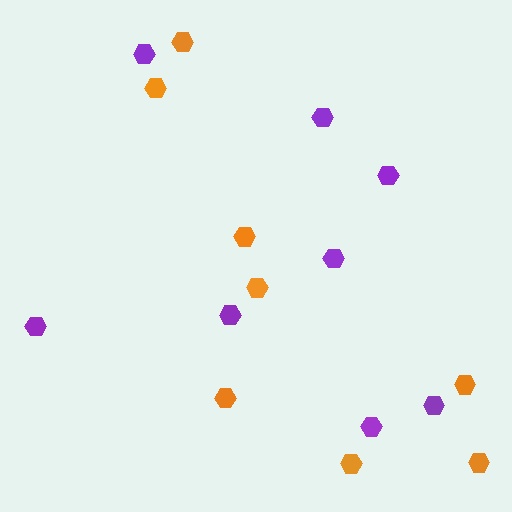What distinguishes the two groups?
There are 2 groups: one group of orange hexagons (8) and one group of purple hexagons (8).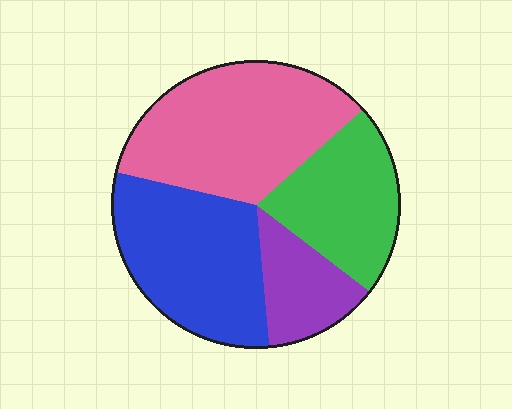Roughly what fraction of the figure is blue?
Blue covers 30% of the figure.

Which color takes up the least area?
Purple, at roughly 15%.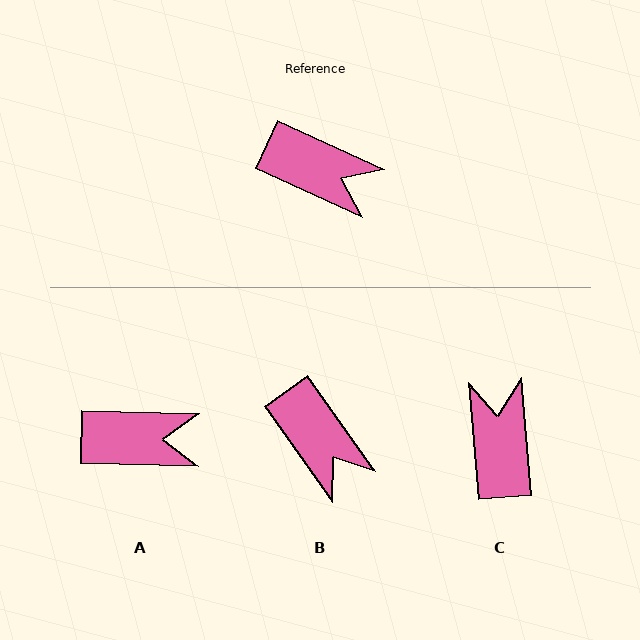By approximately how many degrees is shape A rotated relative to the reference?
Approximately 23 degrees counter-clockwise.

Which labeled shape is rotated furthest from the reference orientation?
C, about 120 degrees away.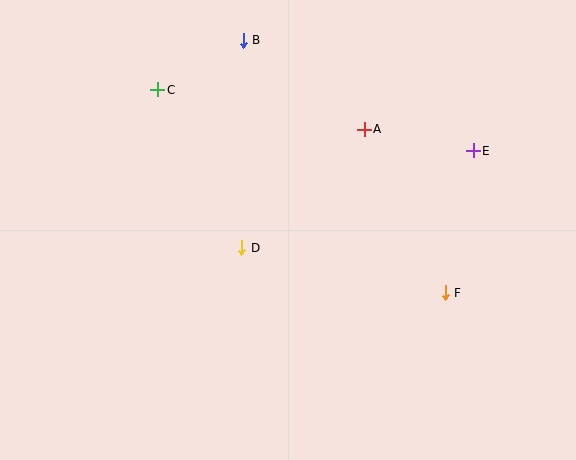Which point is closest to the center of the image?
Point D at (242, 248) is closest to the center.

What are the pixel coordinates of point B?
Point B is at (243, 40).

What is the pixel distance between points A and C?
The distance between A and C is 210 pixels.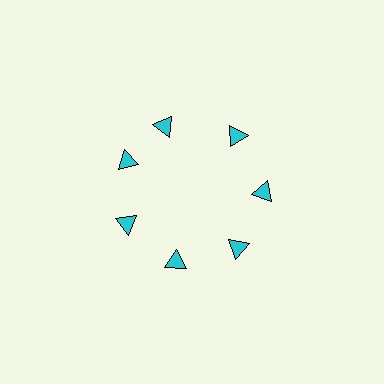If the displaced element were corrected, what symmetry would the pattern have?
It would have 7-fold rotational symmetry — the pattern would map onto itself every 51 degrees.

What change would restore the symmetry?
The symmetry would be restored by rotating it back into even spacing with its neighbors so that all 7 triangles sit at equal angles and equal distance from the center.